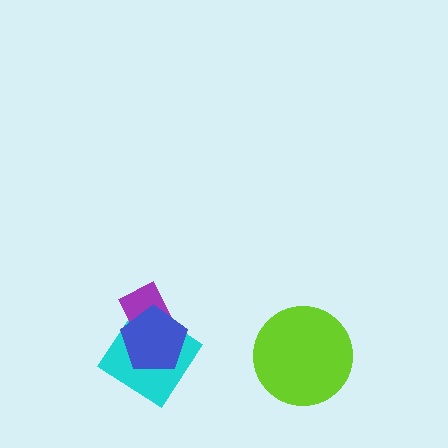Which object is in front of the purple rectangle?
The blue pentagon is in front of the purple rectangle.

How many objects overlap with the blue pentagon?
2 objects overlap with the blue pentagon.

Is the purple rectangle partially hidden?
Yes, it is partially covered by another shape.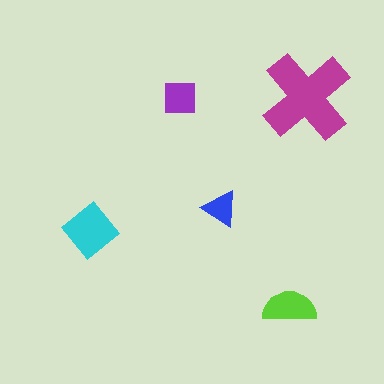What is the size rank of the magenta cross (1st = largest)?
1st.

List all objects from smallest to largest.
The blue triangle, the purple square, the lime semicircle, the cyan diamond, the magenta cross.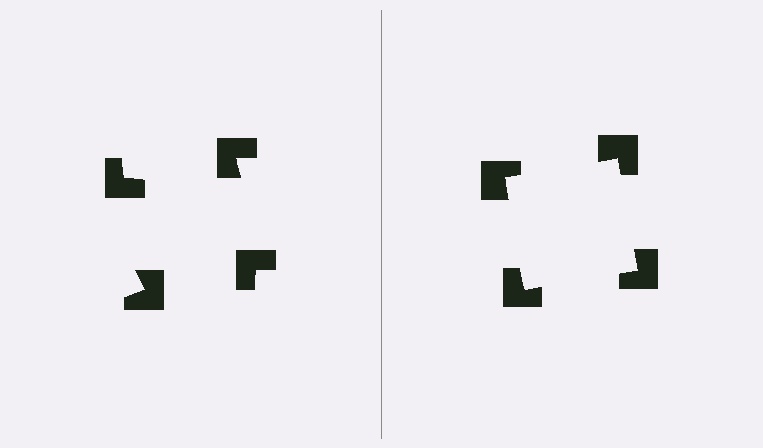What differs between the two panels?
The notched squares are positioned identically on both sides; only the wedge orientations differ. On the right they align to a square; on the left they are misaligned.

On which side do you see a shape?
An illusory square appears on the right side. On the left side the wedge cuts are rotated, so no coherent shape forms.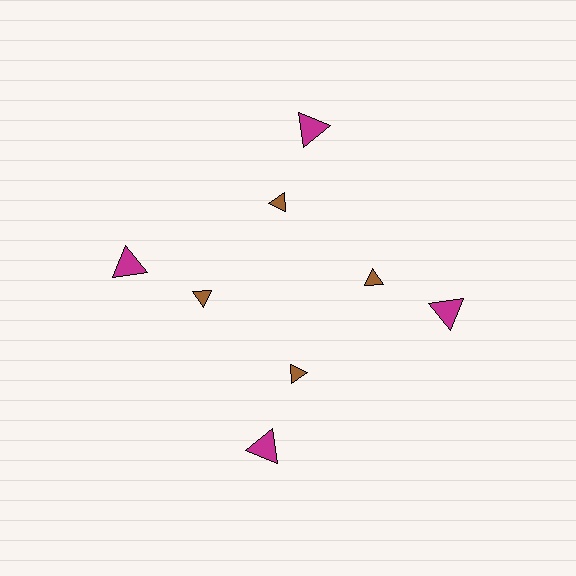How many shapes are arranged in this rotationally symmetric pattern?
There are 8 shapes, arranged in 4 groups of 2.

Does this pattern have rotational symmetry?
Yes, this pattern has 4-fold rotational symmetry. It looks the same after rotating 90 degrees around the center.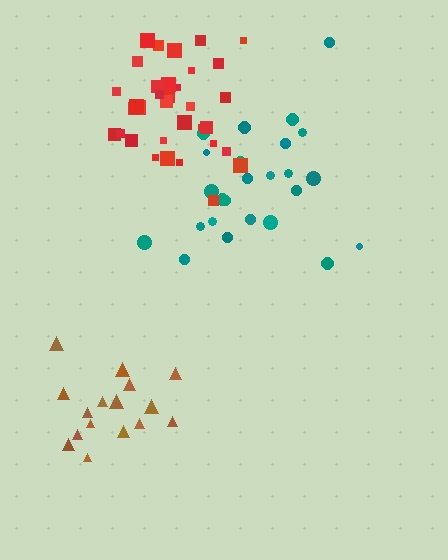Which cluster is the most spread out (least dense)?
Teal.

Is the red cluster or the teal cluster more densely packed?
Red.